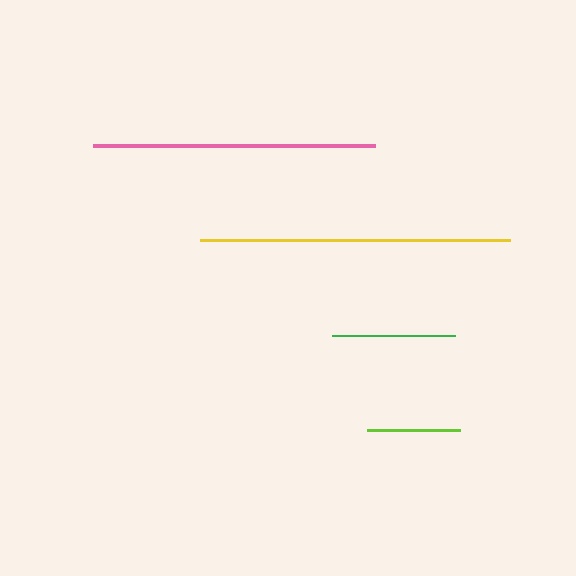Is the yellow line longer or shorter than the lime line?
The yellow line is longer than the lime line.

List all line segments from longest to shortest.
From longest to shortest: yellow, pink, green, lime.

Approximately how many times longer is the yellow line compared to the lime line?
The yellow line is approximately 3.4 times the length of the lime line.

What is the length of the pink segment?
The pink segment is approximately 282 pixels long.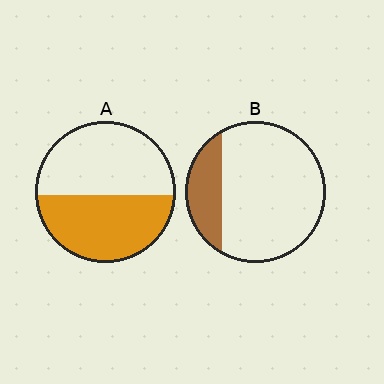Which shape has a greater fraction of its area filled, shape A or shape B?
Shape A.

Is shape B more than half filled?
No.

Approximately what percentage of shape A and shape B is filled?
A is approximately 45% and B is approximately 20%.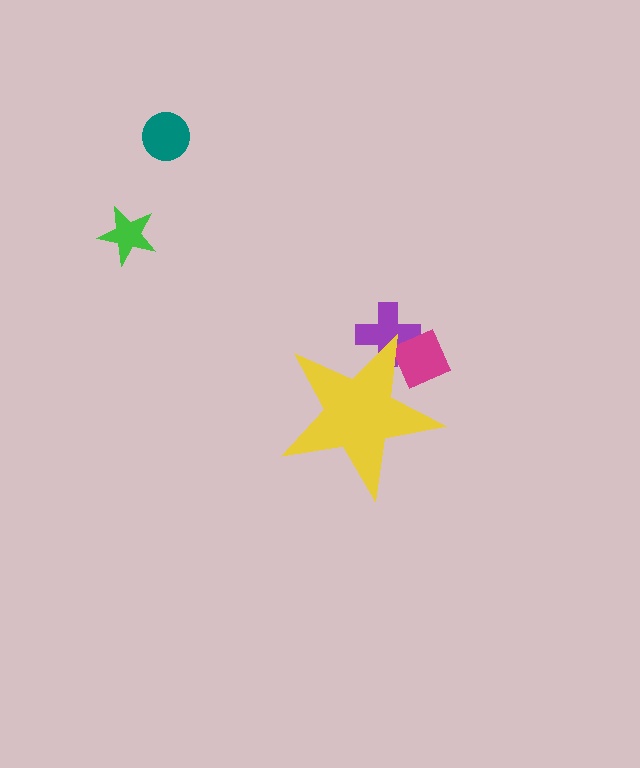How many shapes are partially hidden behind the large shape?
2 shapes are partially hidden.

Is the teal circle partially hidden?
No, the teal circle is fully visible.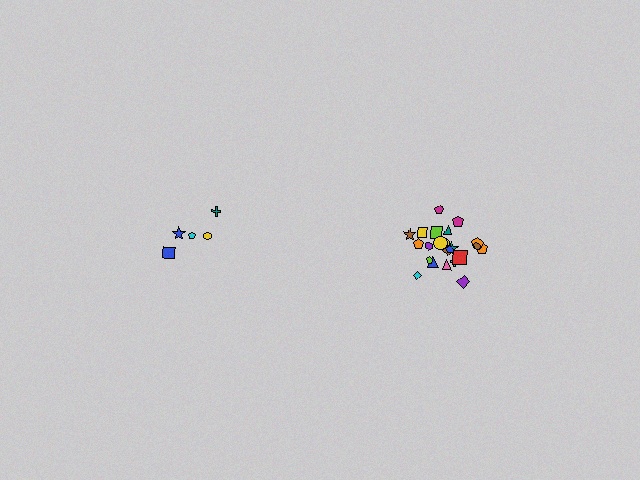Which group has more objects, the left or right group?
The right group.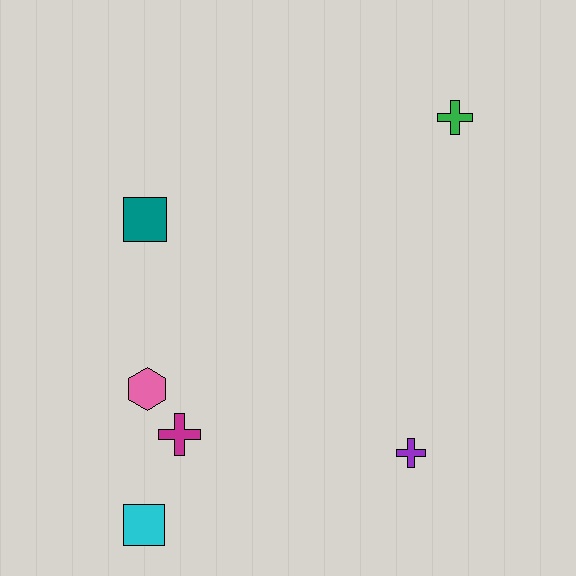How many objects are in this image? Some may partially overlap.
There are 6 objects.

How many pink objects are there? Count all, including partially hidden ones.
There is 1 pink object.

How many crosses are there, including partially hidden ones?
There are 3 crosses.